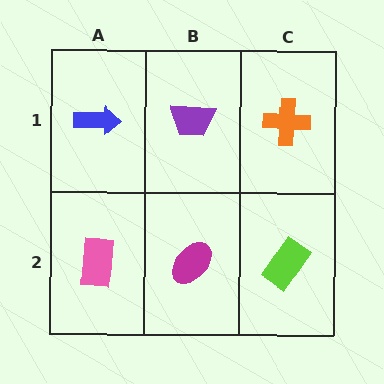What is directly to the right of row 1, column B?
An orange cross.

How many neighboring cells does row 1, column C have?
2.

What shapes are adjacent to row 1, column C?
A lime rectangle (row 2, column C), a purple trapezoid (row 1, column B).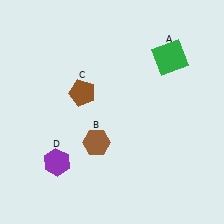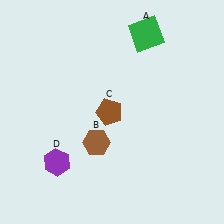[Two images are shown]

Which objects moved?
The objects that moved are: the green square (A), the brown pentagon (C).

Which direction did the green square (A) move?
The green square (A) moved left.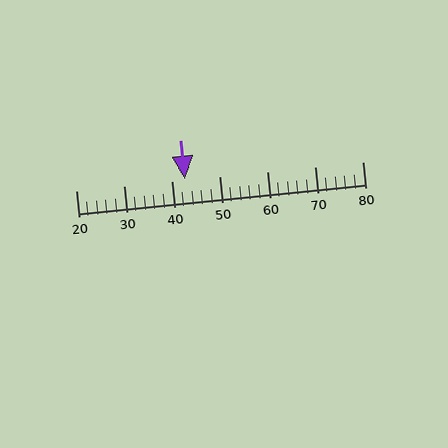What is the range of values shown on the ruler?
The ruler shows values from 20 to 80.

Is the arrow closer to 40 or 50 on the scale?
The arrow is closer to 40.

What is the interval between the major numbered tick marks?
The major tick marks are spaced 10 units apart.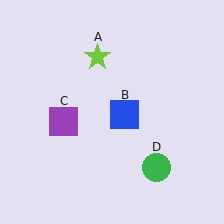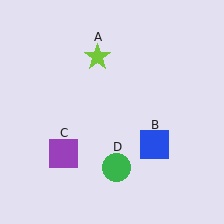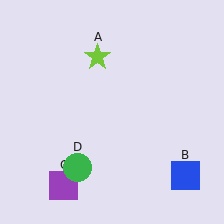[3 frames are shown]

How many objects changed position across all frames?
3 objects changed position: blue square (object B), purple square (object C), green circle (object D).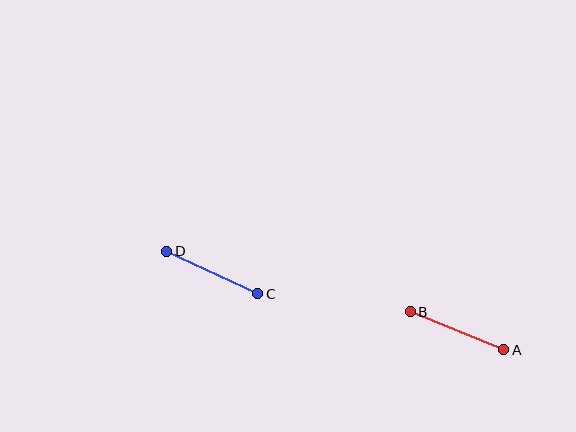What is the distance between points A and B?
The distance is approximately 101 pixels.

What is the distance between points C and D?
The distance is approximately 100 pixels.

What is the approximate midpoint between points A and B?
The midpoint is at approximately (457, 331) pixels.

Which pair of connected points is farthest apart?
Points A and B are farthest apart.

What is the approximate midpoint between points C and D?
The midpoint is at approximately (212, 272) pixels.